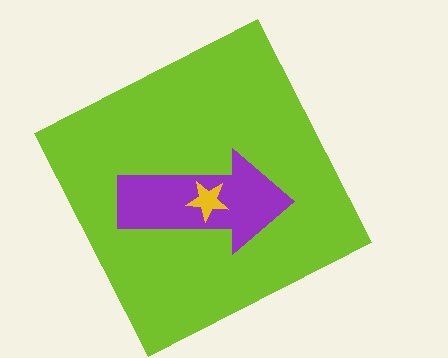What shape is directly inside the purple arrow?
The yellow star.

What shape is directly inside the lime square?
The purple arrow.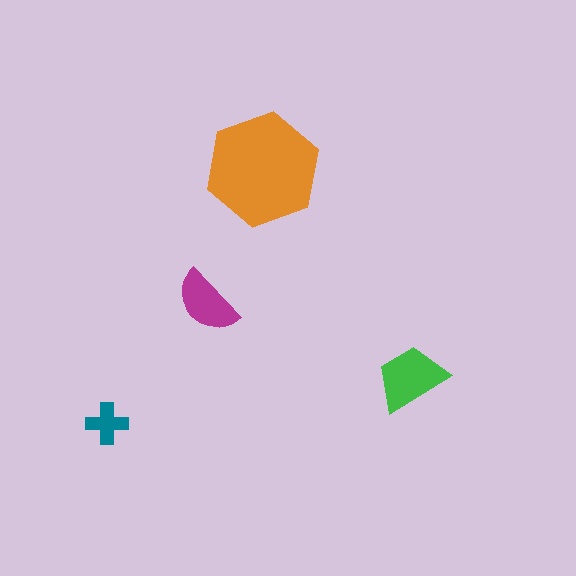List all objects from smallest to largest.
The teal cross, the magenta semicircle, the green trapezoid, the orange hexagon.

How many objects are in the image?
There are 4 objects in the image.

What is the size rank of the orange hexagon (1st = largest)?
1st.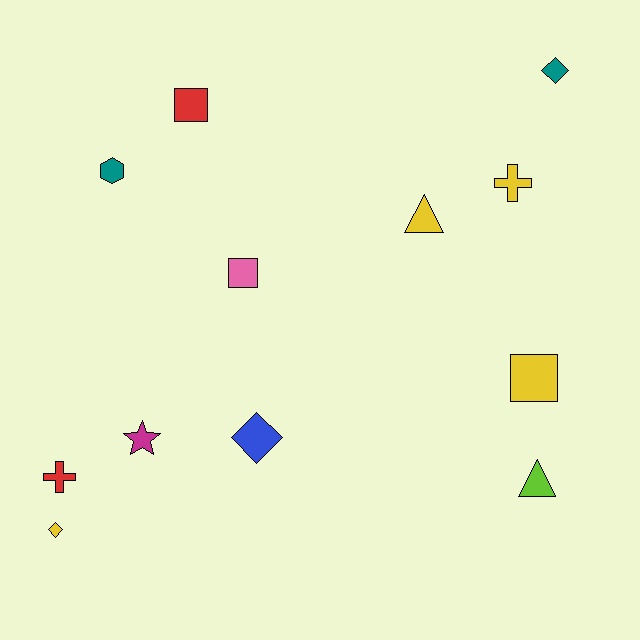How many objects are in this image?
There are 12 objects.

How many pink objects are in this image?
There is 1 pink object.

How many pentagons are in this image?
There are no pentagons.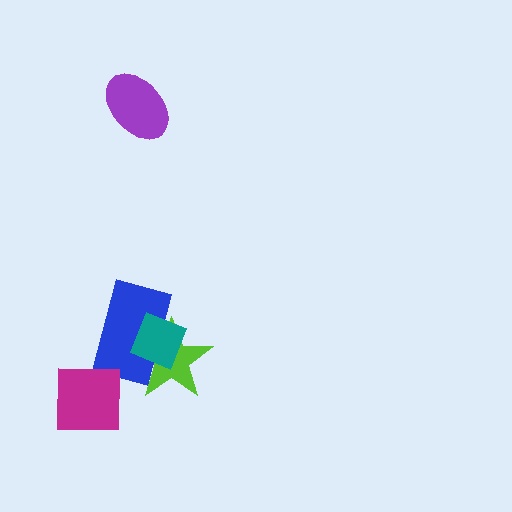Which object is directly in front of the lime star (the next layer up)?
The blue rectangle is directly in front of the lime star.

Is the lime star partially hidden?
Yes, it is partially covered by another shape.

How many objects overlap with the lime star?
2 objects overlap with the lime star.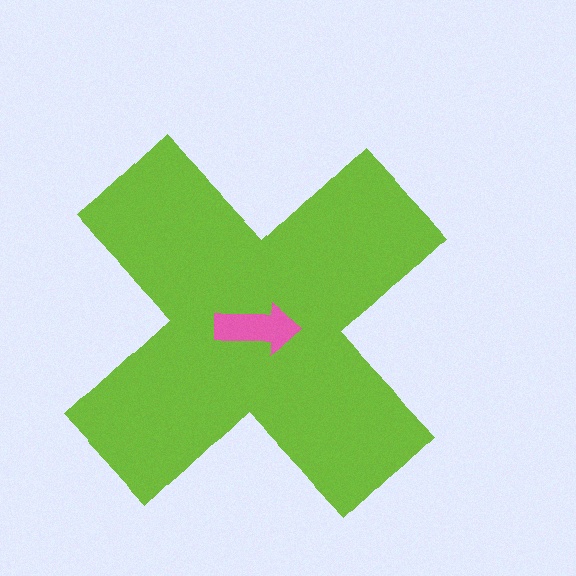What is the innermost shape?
The pink arrow.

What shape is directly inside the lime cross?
The pink arrow.